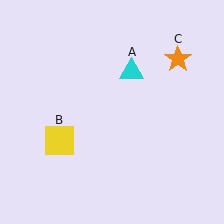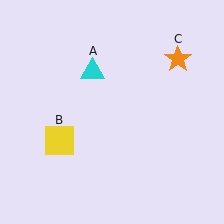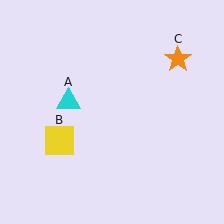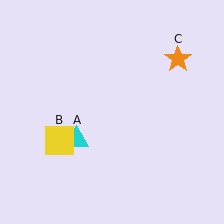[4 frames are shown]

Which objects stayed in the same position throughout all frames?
Yellow square (object B) and orange star (object C) remained stationary.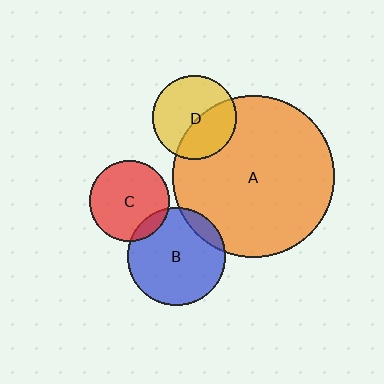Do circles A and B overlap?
Yes.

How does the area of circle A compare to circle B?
Approximately 2.7 times.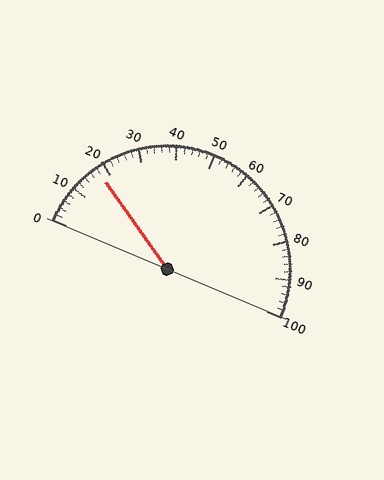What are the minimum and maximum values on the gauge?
The gauge ranges from 0 to 100.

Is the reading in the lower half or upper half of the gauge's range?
The reading is in the lower half of the range (0 to 100).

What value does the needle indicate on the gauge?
The needle indicates approximately 18.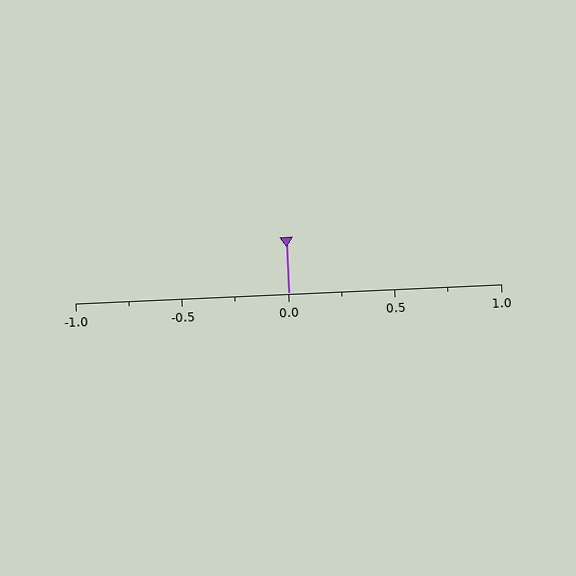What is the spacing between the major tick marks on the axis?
The major ticks are spaced 0.5 apart.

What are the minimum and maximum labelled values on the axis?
The axis runs from -1.0 to 1.0.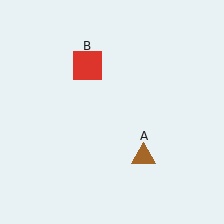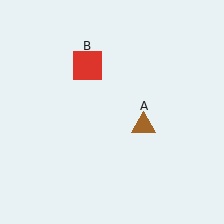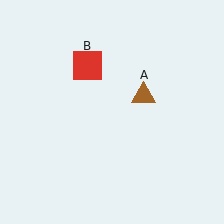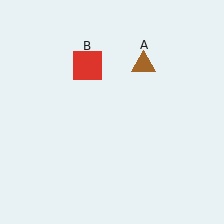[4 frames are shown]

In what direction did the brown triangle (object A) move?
The brown triangle (object A) moved up.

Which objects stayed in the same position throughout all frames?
Red square (object B) remained stationary.